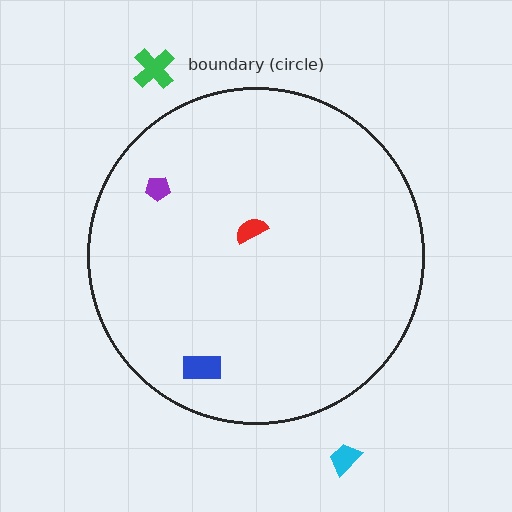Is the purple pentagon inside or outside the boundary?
Inside.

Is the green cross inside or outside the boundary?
Outside.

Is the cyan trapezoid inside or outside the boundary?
Outside.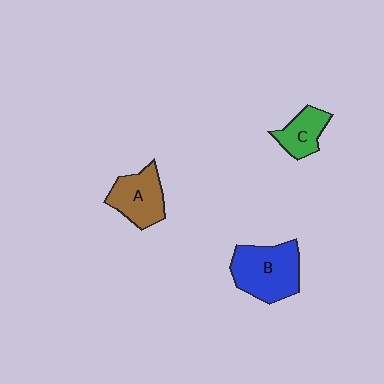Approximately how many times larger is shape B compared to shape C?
Approximately 1.9 times.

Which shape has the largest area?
Shape B (blue).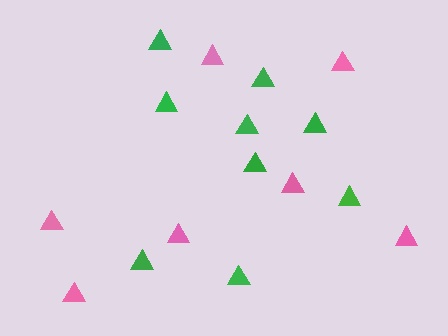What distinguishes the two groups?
There are 2 groups: one group of pink triangles (7) and one group of green triangles (9).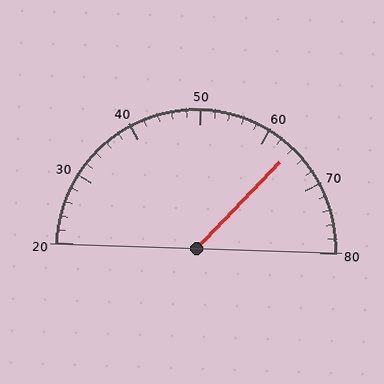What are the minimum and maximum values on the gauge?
The gauge ranges from 20 to 80.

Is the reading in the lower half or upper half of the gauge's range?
The reading is in the upper half of the range (20 to 80).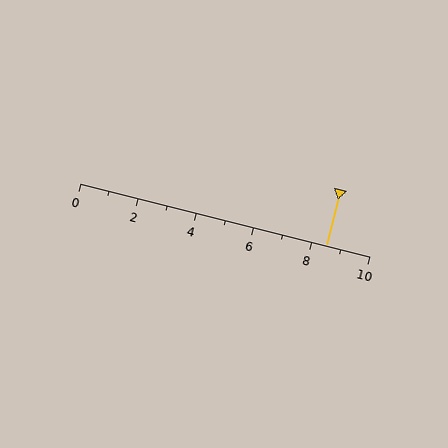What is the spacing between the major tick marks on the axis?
The major ticks are spaced 2 apart.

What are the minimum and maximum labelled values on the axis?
The axis runs from 0 to 10.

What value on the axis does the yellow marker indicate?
The marker indicates approximately 8.5.